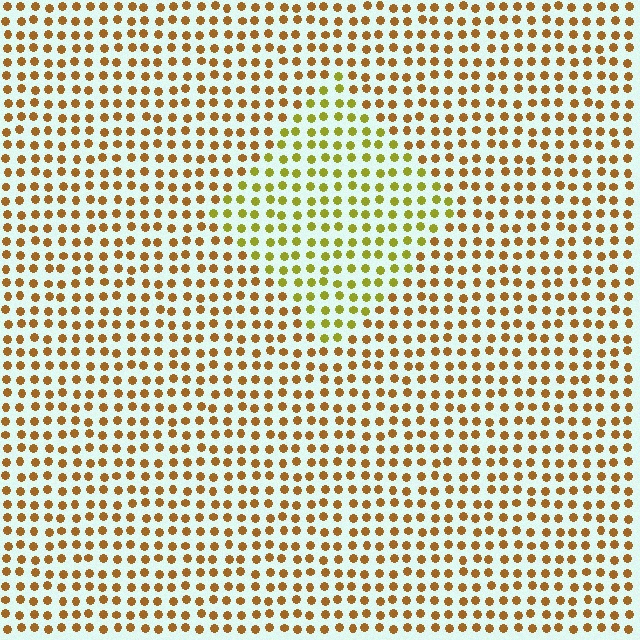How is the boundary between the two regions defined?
The boundary is defined purely by a slight shift in hue (about 35 degrees). Spacing, size, and orientation are identical on both sides.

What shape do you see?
I see a diamond.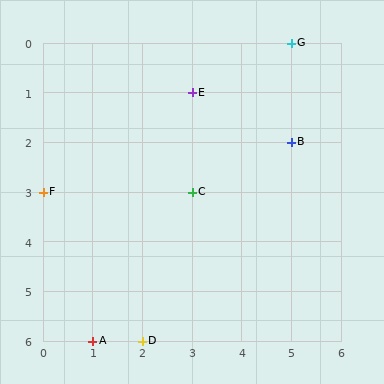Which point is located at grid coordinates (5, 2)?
Point B is at (5, 2).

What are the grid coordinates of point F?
Point F is at grid coordinates (0, 3).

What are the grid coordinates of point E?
Point E is at grid coordinates (3, 1).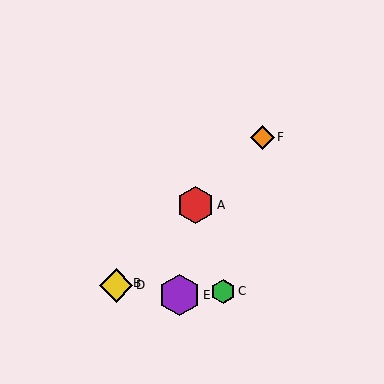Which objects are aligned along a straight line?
Objects A, B, D, F are aligned along a straight line.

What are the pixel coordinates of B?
Object B is at (118, 283).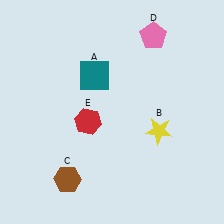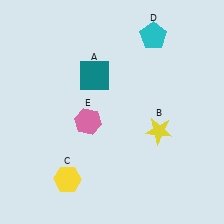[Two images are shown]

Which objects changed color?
C changed from brown to yellow. D changed from pink to cyan. E changed from red to pink.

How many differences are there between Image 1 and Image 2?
There are 3 differences between the two images.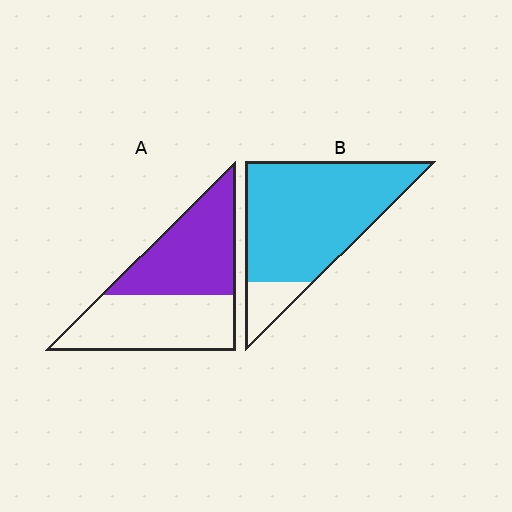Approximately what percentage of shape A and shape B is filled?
A is approximately 50% and B is approximately 85%.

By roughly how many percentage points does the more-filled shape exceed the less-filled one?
By roughly 35 percentage points (B over A).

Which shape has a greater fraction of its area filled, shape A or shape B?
Shape B.